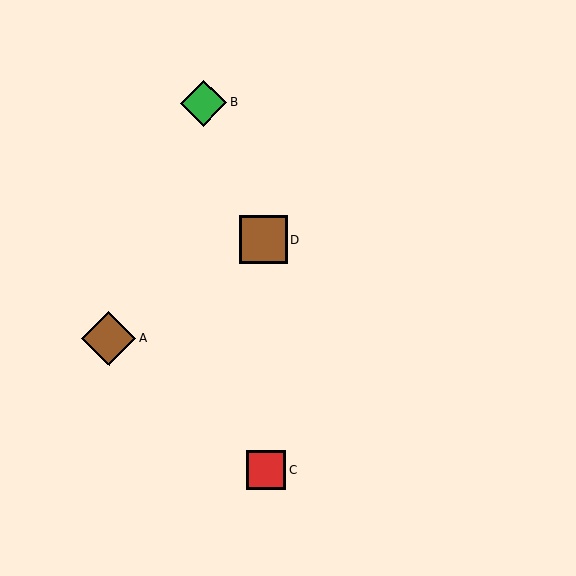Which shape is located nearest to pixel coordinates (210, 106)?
The green diamond (labeled B) at (204, 103) is nearest to that location.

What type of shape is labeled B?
Shape B is a green diamond.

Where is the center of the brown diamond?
The center of the brown diamond is at (109, 338).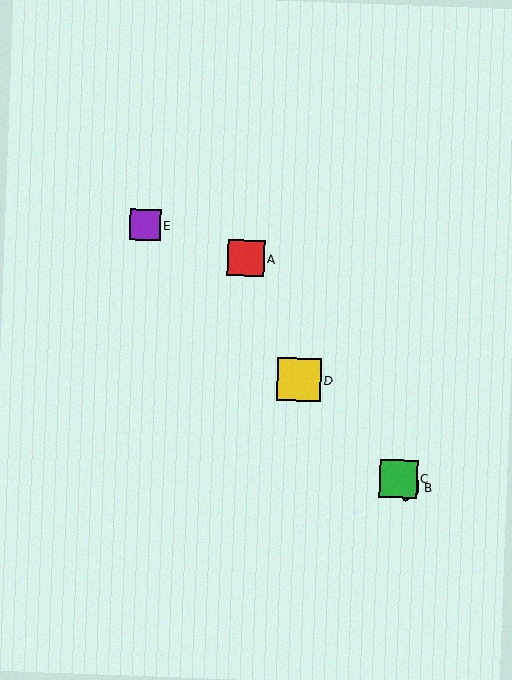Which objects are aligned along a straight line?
Objects B, C, D, E are aligned along a straight line.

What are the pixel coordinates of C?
Object C is at (398, 479).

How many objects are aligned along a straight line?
4 objects (B, C, D, E) are aligned along a straight line.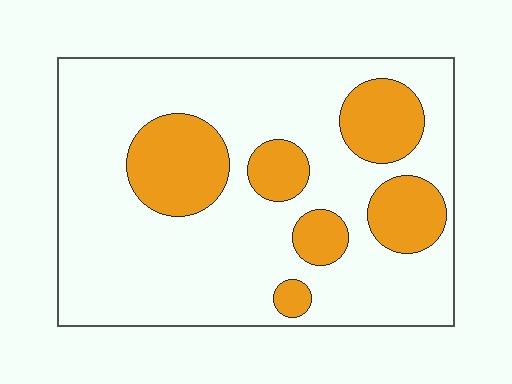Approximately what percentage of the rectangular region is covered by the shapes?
Approximately 25%.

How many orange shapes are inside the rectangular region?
6.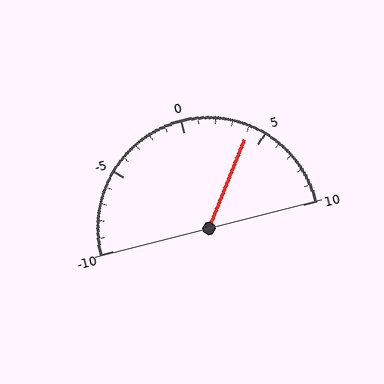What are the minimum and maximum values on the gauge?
The gauge ranges from -10 to 10.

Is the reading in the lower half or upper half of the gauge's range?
The reading is in the upper half of the range (-10 to 10).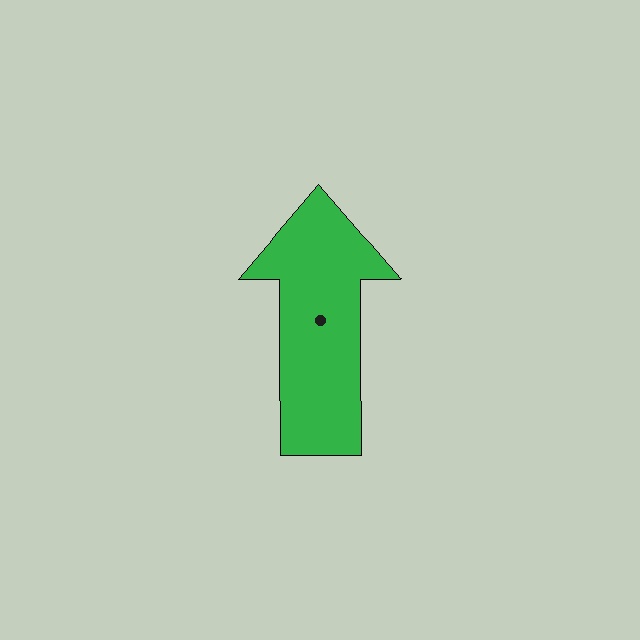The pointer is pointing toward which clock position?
Roughly 12 o'clock.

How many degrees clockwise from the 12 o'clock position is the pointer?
Approximately 360 degrees.